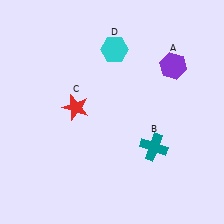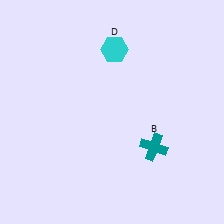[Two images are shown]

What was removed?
The red star (C), the purple hexagon (A) were removed in Image 2.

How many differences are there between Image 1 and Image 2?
There are 2 differences between the two images.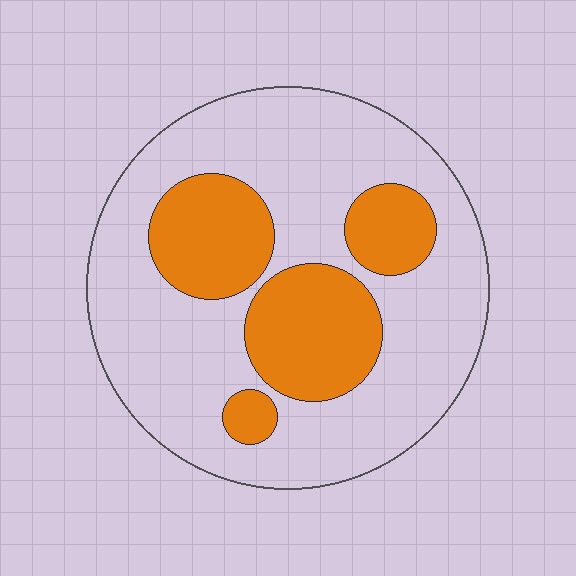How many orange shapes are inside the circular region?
4.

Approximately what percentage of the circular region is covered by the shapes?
Approximately 30%.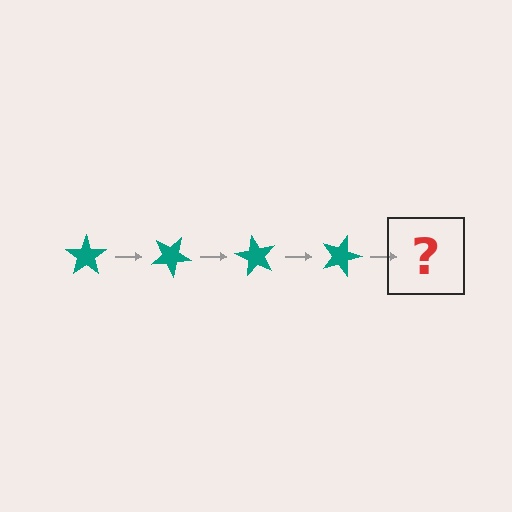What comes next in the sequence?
The next element should be a teal star rotated 120 degrees.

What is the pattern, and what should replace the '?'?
The pattern is that the star rotates 30 degrees each step. The '?' should be a teal star rotated 120 degrees.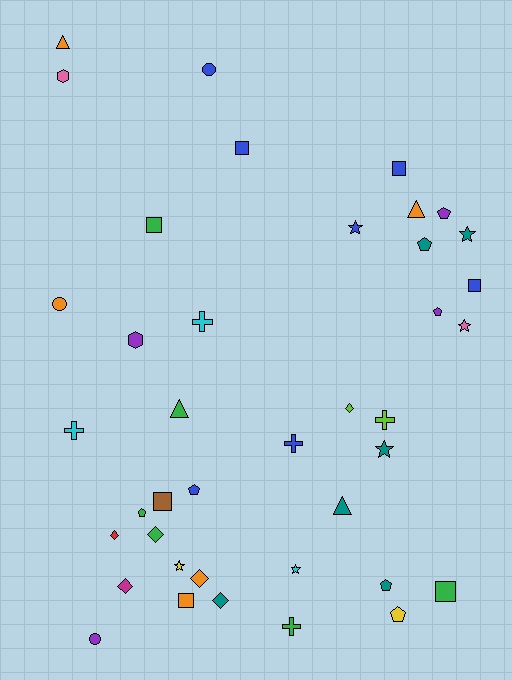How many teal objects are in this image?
There are 6 teal objects.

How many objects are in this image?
There are 40 objects.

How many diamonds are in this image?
There are 6 diamonds.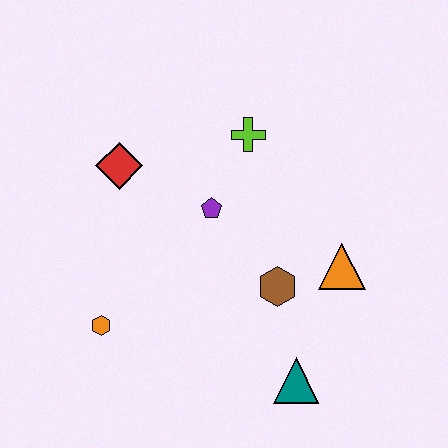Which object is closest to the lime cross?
The purple pentagon is closest to the lime cross.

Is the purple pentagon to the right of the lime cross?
No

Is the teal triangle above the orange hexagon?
No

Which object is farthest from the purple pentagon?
The teal triangle is farthest from the purple pentagon.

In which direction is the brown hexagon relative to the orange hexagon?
The brown hexagon is to the right of the orange hexagon.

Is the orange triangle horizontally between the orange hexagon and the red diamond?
No